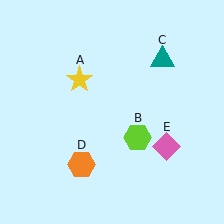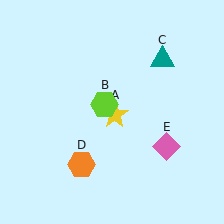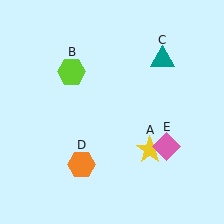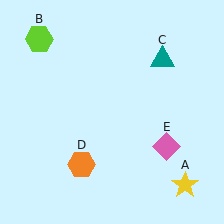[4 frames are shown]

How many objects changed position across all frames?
2 objects changed position: yellow star (object A), lime hexagon (object B).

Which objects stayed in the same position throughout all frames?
Teal triangle (object C) and orange hexagon (object D) and pink diamond (object E) remained stationary.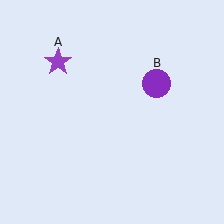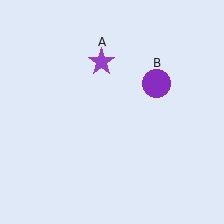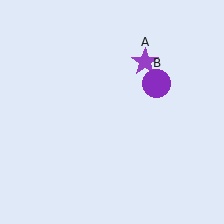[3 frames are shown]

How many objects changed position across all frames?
1 object changed position: purple star (object A).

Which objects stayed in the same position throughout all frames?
Purple circle (object B) remained stationary.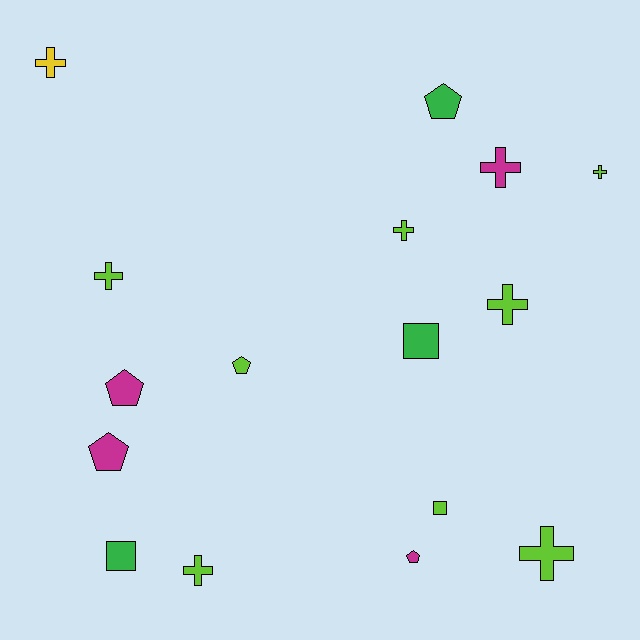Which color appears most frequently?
Lime, with 8 objects.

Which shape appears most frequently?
Cross, with 8 objects.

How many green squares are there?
There are 2 green squares.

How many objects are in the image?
There are 16 objects.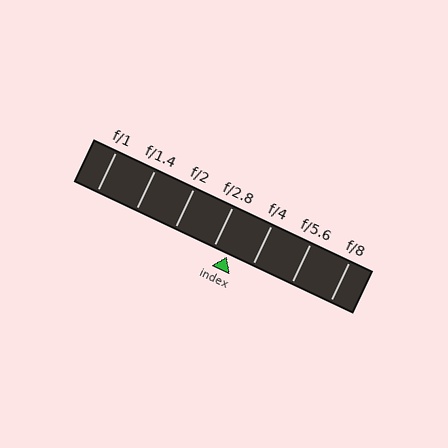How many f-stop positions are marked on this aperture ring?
There are 7 f-stop positions marked.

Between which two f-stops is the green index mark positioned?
The index mark is between f/2.8 and f/4.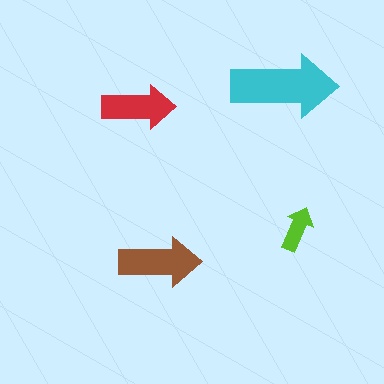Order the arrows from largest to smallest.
the cyan one, the brown one, the red one, the lime one.